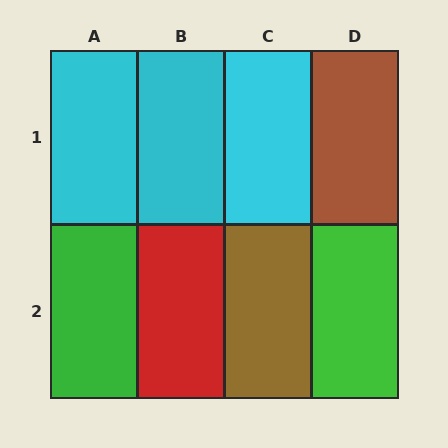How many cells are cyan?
3 cells are cyan.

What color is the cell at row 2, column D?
Green.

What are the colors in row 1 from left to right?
Cyan, cyan, cyan, brown.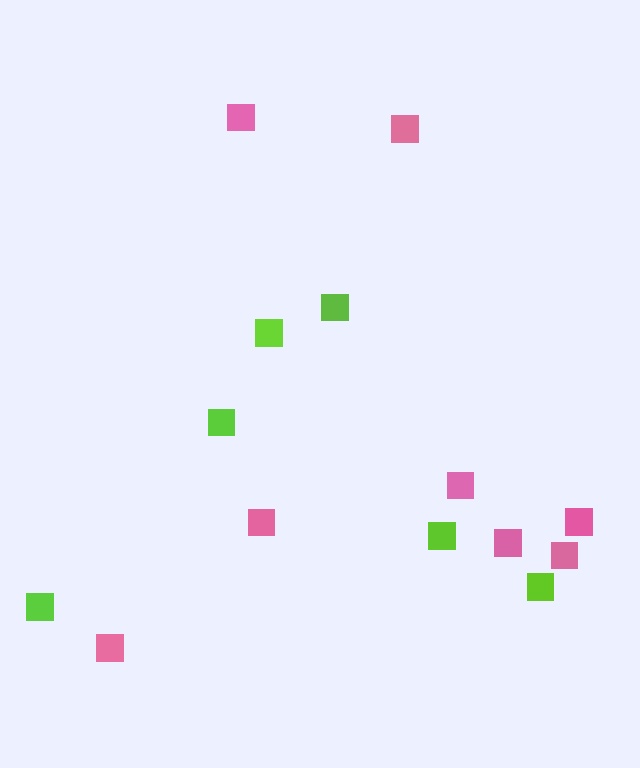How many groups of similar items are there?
There are 2 groups: one group of pink squares (8) and one group of lime squares (6).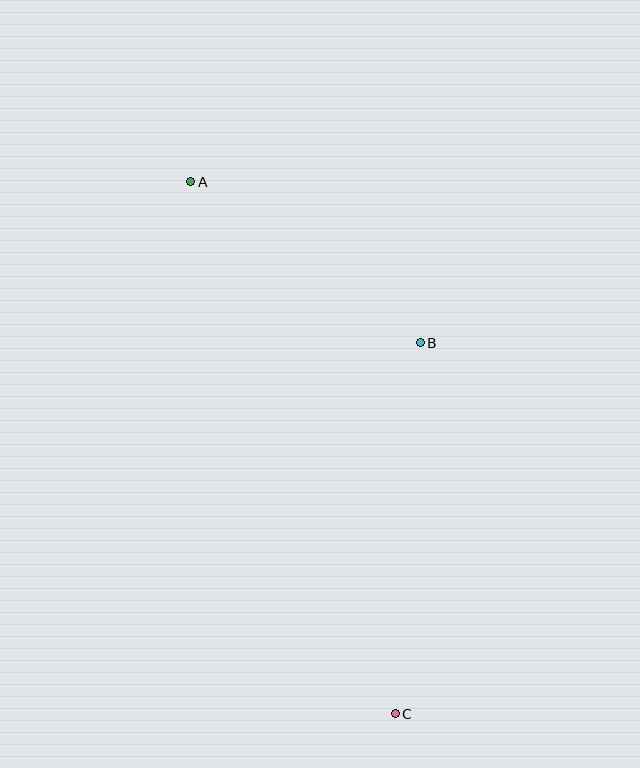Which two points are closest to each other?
Points A and B are closest to each other.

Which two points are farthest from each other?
Points A and C are farthest from each other.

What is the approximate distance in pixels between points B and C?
The distance between B and C is approximately 372 pixels.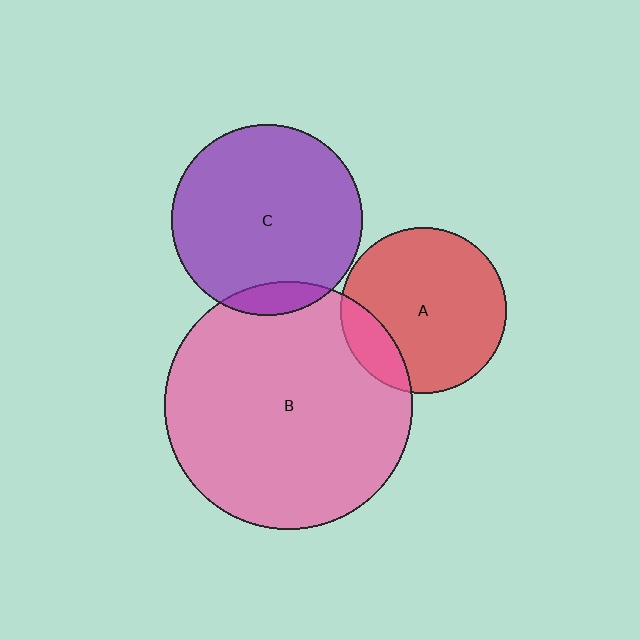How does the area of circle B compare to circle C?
Approximately 1.7 times.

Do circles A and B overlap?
Yes.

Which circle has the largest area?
Circle B (pink).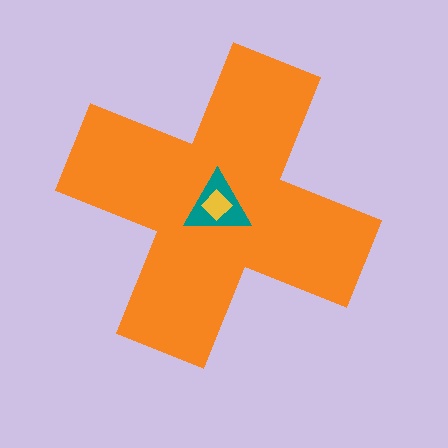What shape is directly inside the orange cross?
The teal triangle.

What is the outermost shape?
The orange cross.